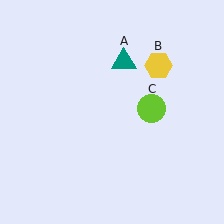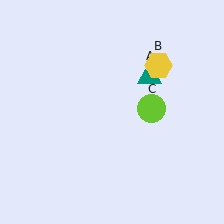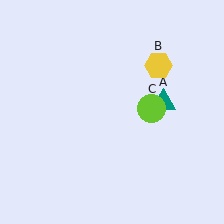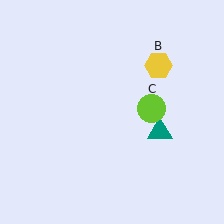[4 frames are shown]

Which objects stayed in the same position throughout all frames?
Yellow hexagon (object B) and lime circle (object C) remained stationary.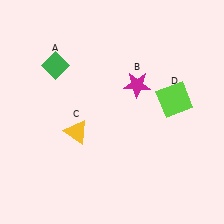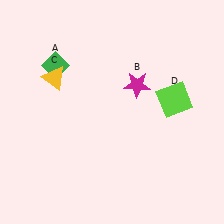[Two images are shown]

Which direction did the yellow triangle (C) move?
The yellow triangle (C) moved up.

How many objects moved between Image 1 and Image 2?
1 object moved between the two images.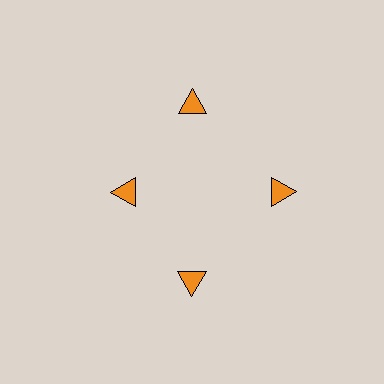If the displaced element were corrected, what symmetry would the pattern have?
It would have 4-fold rotational symmetry — the pattern would map onto itself every 90 degrees.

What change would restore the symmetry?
The symmetry would be restored by moving it outward, back onto the ring so that all 4 triangles sit at equal angles and equal distance from the center.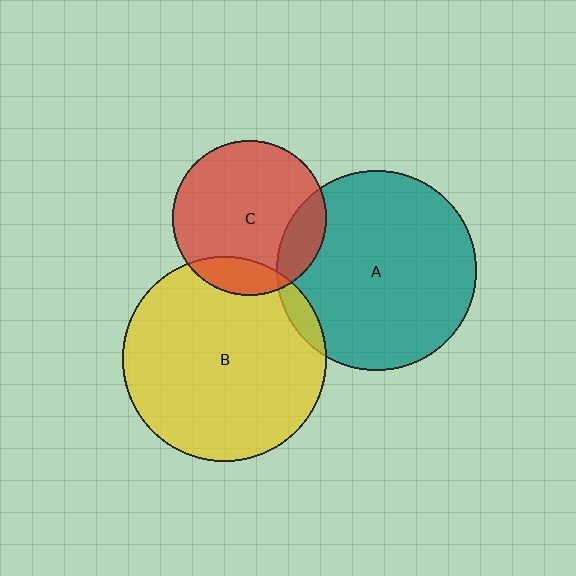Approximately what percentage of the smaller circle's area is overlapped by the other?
Approximately 15%.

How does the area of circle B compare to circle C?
Approximately 1.7 times.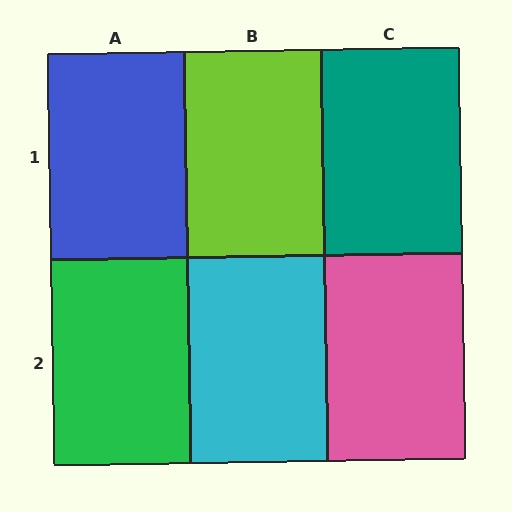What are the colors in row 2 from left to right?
Green, cyan, pink.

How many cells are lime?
1 cell is lime.